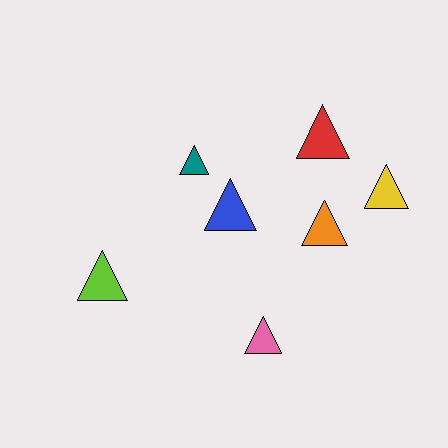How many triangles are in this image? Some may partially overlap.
There are 7 triangles.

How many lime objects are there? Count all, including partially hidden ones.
There is 1 lime object.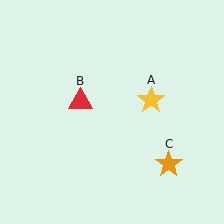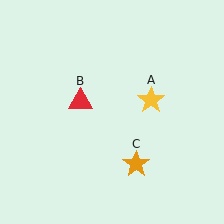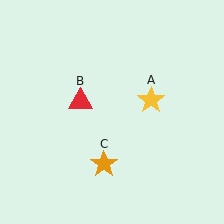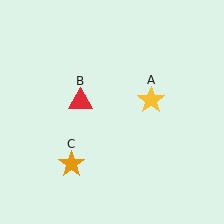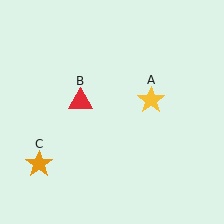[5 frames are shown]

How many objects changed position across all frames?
1 object changed position: orange star (object C).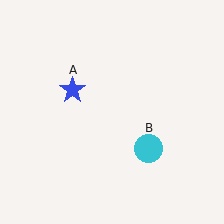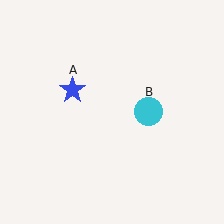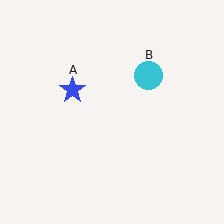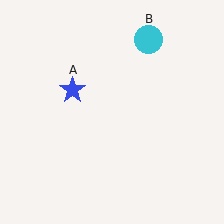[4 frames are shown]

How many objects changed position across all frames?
1 object changed position: cyan circle (object B).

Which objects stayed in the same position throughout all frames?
Blue star (object A) remained stationary.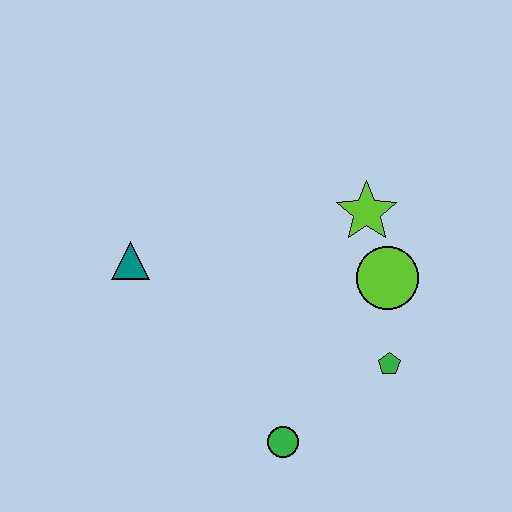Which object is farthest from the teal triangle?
The green pentagon is farthest from the teal triangle.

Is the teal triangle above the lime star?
No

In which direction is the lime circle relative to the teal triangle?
The lime circle is to the right of the teal triangle.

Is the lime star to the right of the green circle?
Yes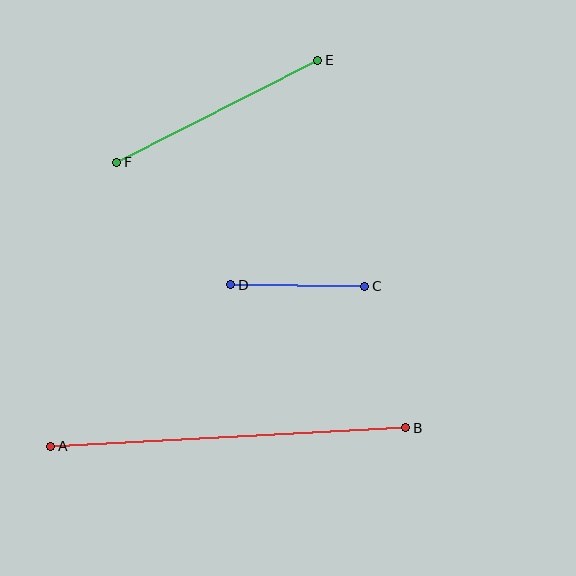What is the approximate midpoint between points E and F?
The midpoint is at approximately (217, 111) pixels.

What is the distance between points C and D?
The distance is approximately 134 pixels.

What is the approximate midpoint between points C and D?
The midpoint is at approximately (298, 286) pixels.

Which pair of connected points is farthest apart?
Points A and B are farthest apart.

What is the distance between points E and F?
The distance is approximately 226 pixels.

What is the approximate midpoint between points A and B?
The midpoint is at approximately (228, 437) pixels.